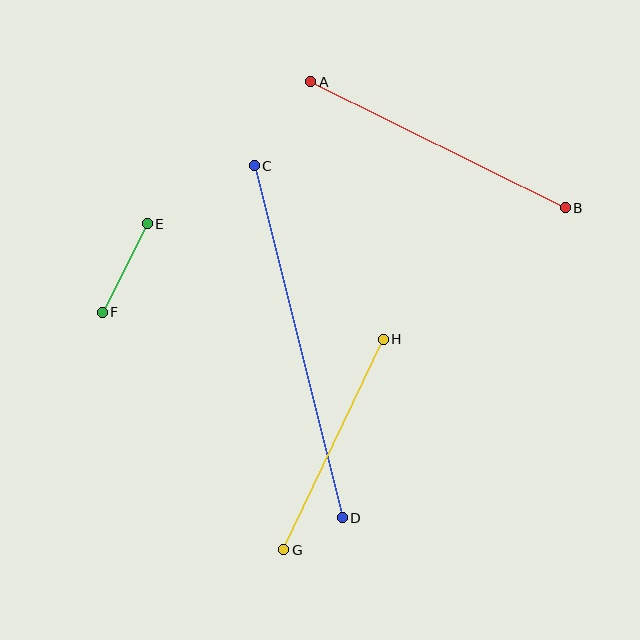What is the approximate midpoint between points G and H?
The midpoint is at approximately (333, 445) pixels.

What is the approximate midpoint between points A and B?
The midpoint is at approximately (438, 145) pixels.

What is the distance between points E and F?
The distance is approximately 99 pixels.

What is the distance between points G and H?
The distance is approximately 233 pixels.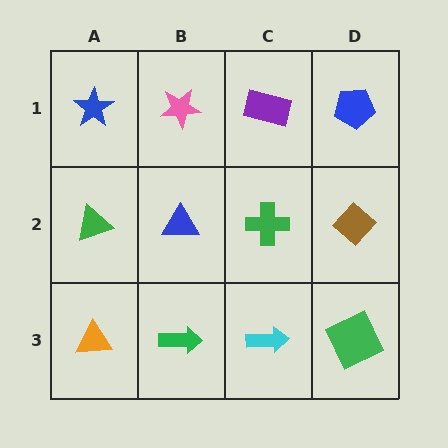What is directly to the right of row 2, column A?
A blue triangle.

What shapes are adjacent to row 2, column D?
A blue pentagon (row 1, column D), a green square (row 3, column D), a green cross (row 2, column C).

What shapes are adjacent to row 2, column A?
A blue star (row 1, column A), an orange triangle (row 3, column A), a blue triangle (row 2, column B).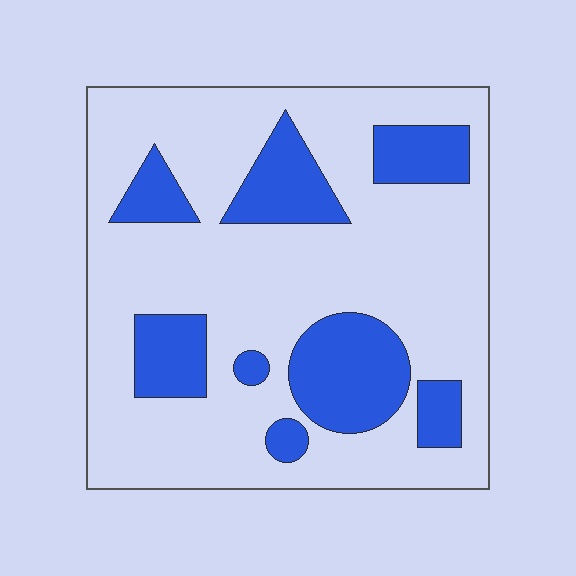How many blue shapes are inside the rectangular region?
8.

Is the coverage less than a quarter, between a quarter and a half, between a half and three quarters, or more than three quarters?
Less than a quarter.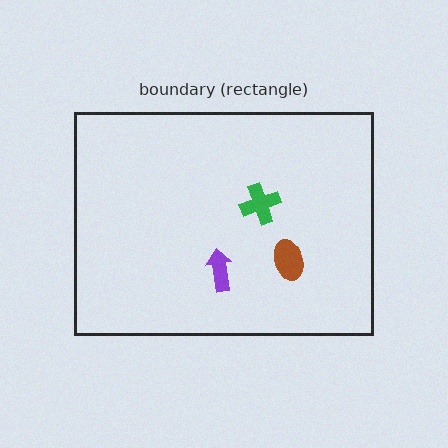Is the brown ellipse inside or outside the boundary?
Inside.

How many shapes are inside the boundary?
3 inside, 0 outside.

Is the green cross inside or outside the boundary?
Inside.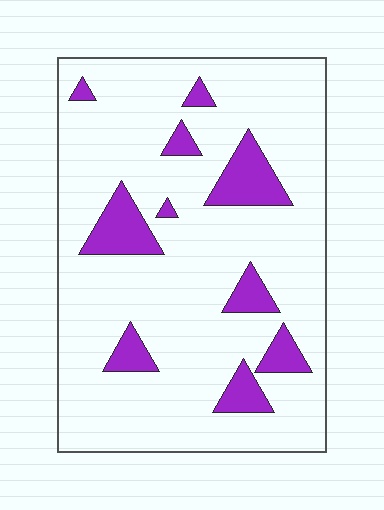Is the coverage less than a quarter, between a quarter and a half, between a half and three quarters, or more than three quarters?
Less than a quarter.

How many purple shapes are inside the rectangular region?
10.